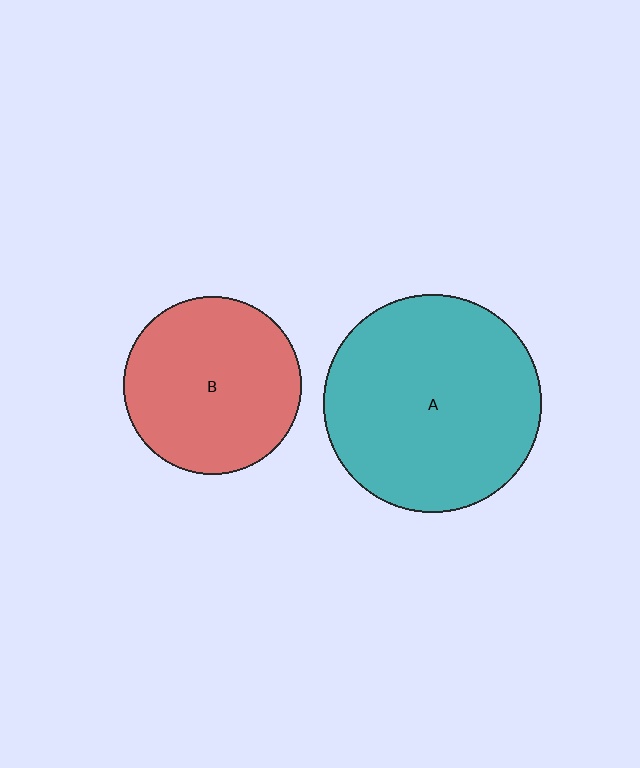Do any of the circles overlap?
No, none of the circles overlap.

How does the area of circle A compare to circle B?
Approximately 1.5 times.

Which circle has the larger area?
Circle A (teal).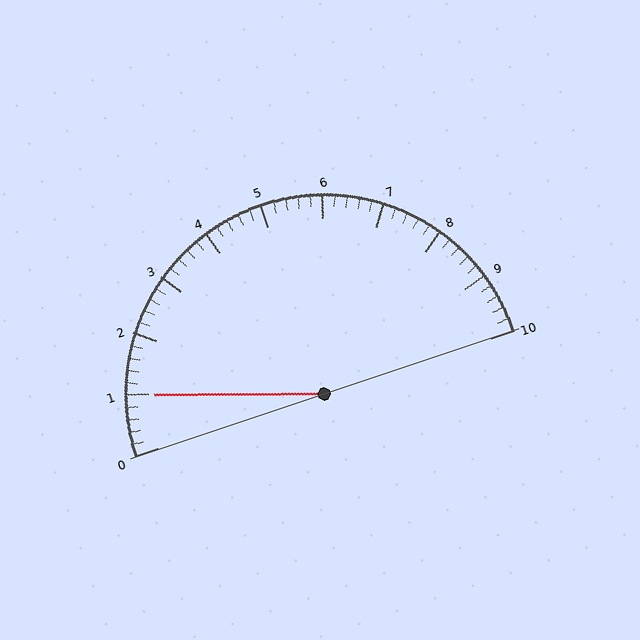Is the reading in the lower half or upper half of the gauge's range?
The reading is in the lower half of the range (0 to 10).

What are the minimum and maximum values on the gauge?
The gauge ranges from 0 to 10.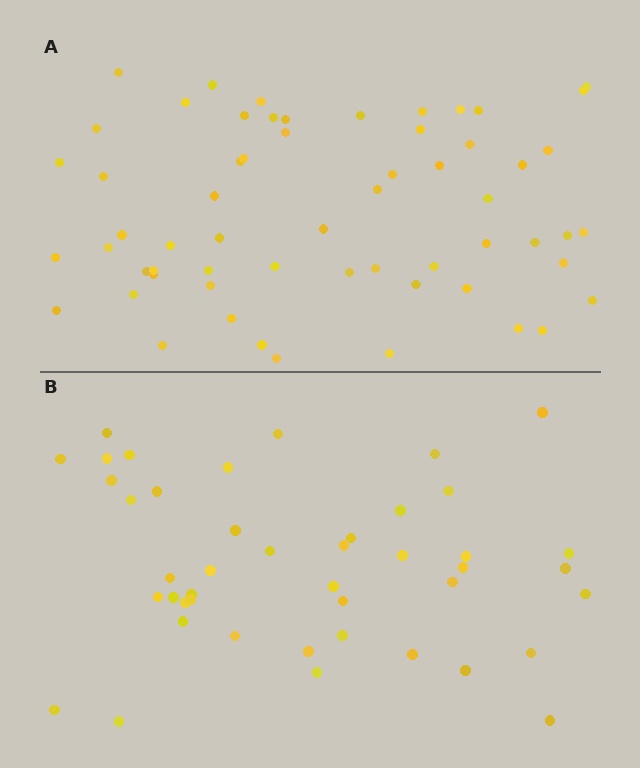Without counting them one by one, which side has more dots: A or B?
Region A (the top region) has more dots.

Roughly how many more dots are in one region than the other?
Region A has approximately 15 more dots than region B.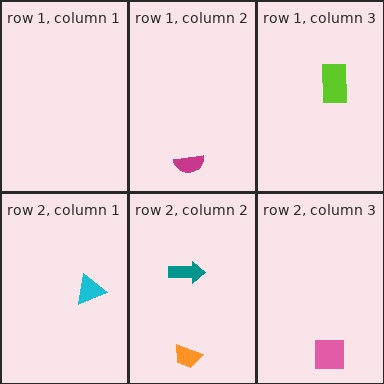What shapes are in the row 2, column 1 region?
The cyan triangle.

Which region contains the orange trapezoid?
The row 2, column 2 region.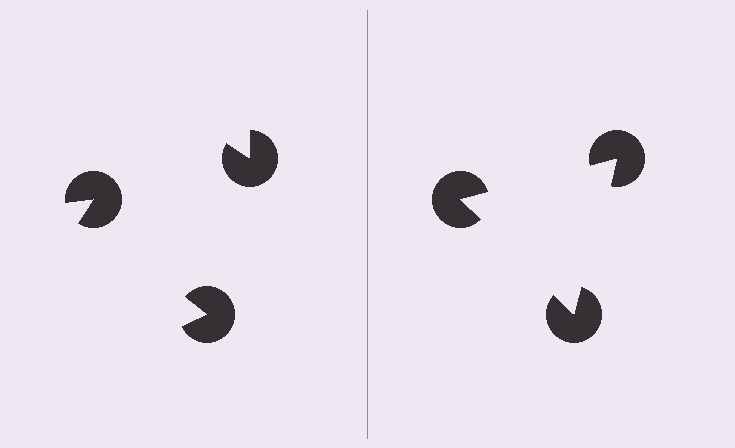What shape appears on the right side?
An illusory triangle.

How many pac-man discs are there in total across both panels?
6 — 3 on each side.